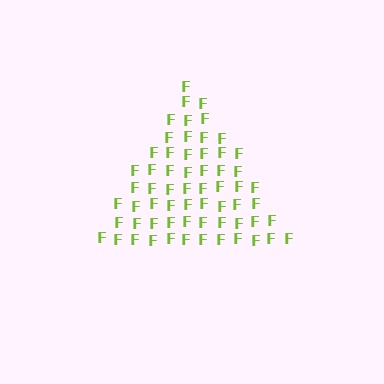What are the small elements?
The small elements are letter F's.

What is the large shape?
The large shape is a triangle.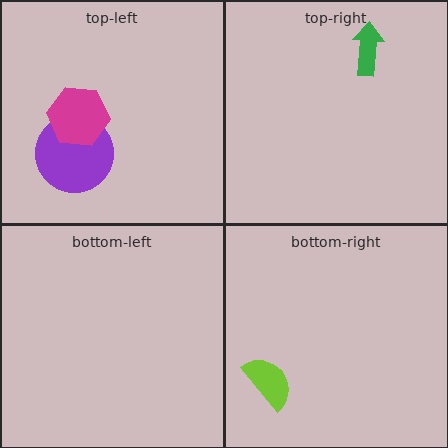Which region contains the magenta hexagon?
The top-left region.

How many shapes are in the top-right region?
1.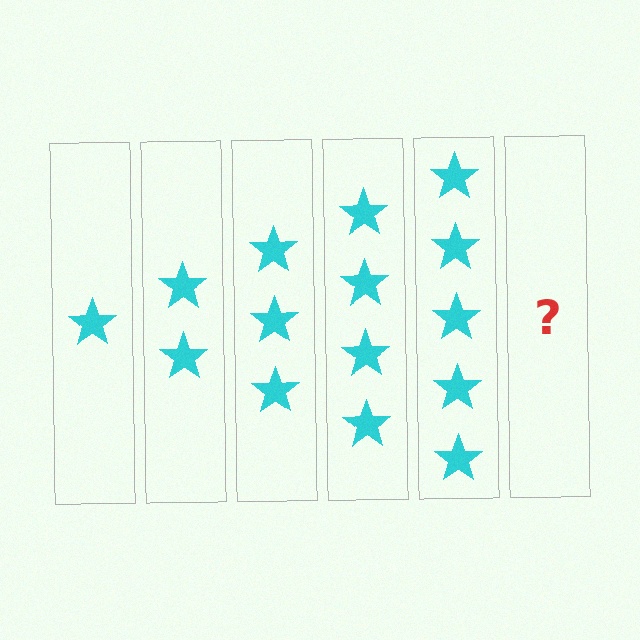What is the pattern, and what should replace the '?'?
The pattern is that each step adds one more star. The '?' should be 6 stars.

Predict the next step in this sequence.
The next step is 6 stars.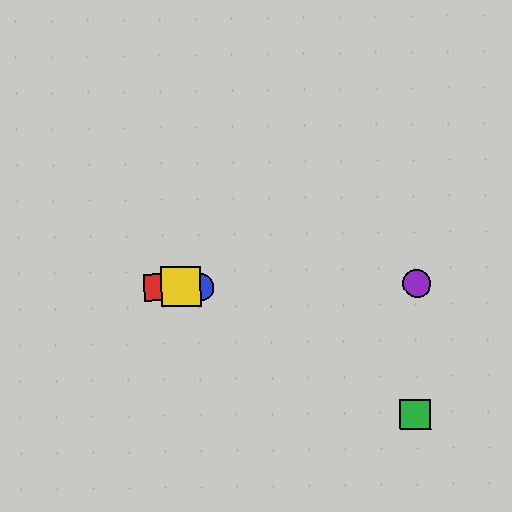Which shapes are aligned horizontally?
The red square, the blue circle, the yellow square, the purple circle are aligned horizontally.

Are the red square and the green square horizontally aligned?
No, the red square is at y≈287 and the green square is at y≈414.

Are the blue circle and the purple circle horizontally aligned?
Yes, both are at y≈286.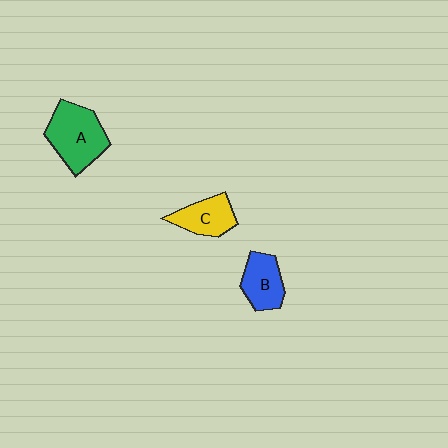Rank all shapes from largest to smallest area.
From largest to smallest: A (green), C (yellow), B (blue).